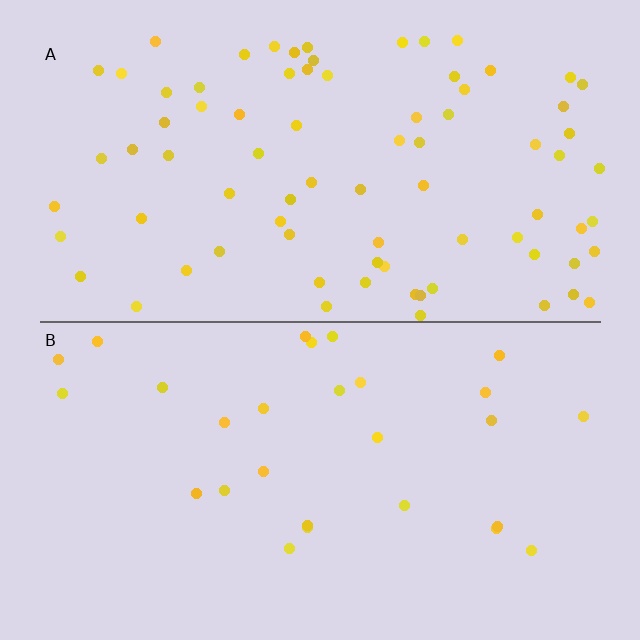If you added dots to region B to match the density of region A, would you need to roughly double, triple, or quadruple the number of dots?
Approximately triple.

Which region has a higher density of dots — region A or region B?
A (the top).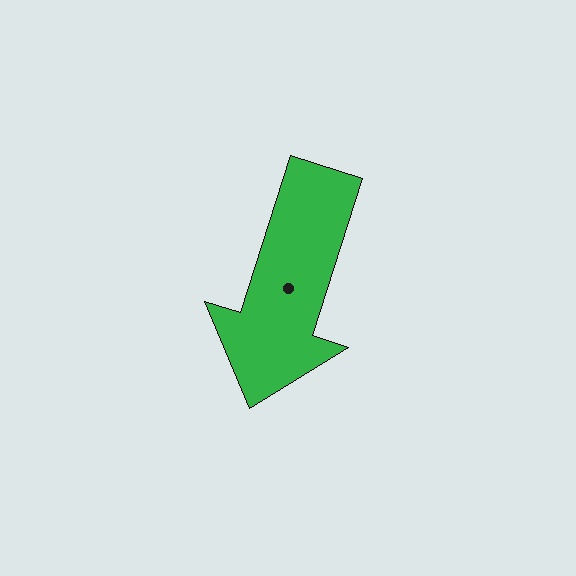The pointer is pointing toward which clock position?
Roughly 7 o'clock.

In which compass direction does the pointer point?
South.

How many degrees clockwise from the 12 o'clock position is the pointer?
Approximately 198 degrees.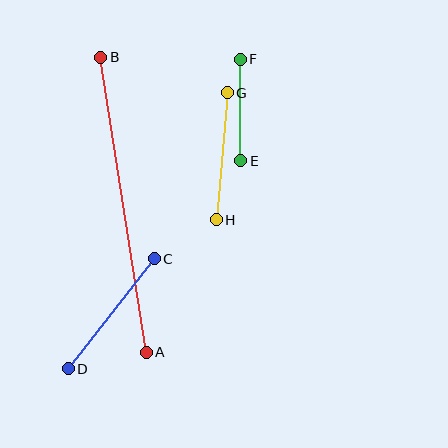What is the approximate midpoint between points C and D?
The midpoint is at approximately (111, 314) pixels.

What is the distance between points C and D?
The distance is approximately 140 pixels.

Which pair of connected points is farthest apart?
Points A and B are farthest apart.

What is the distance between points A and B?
The distance is approximately 298 pixels.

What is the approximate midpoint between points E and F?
The midpoint is at approximately (241, 110) pixels.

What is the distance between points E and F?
The distance is approximately 101 pixels.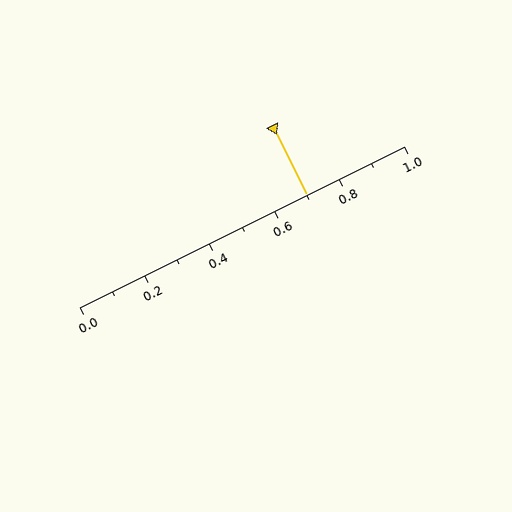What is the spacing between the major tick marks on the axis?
The major ticks are spaced 0.2 apart.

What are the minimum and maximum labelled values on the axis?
The axis runs from 0.0 to 1.0.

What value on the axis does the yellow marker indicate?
The marker indicates approximately 0.7.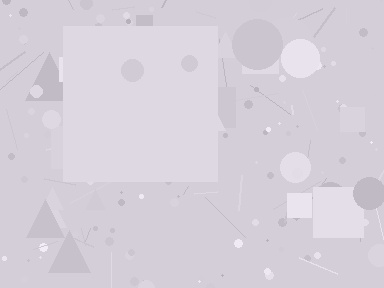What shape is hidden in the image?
A square is hidden in the image.